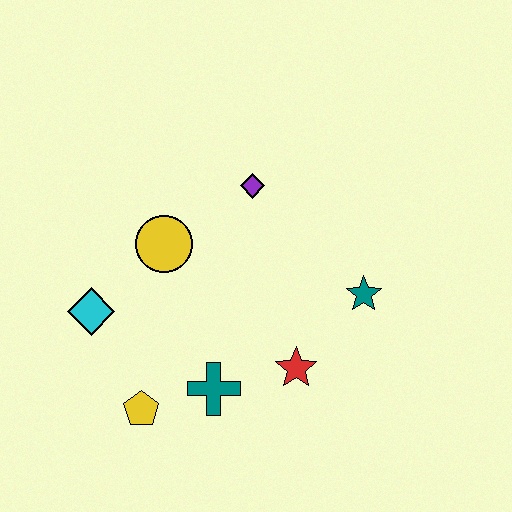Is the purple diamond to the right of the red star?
No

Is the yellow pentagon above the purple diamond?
No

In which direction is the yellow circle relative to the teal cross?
The yellow circle is above the teal cross.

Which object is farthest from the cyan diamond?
The teal star is farthest from the cyan diamond.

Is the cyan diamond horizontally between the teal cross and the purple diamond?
No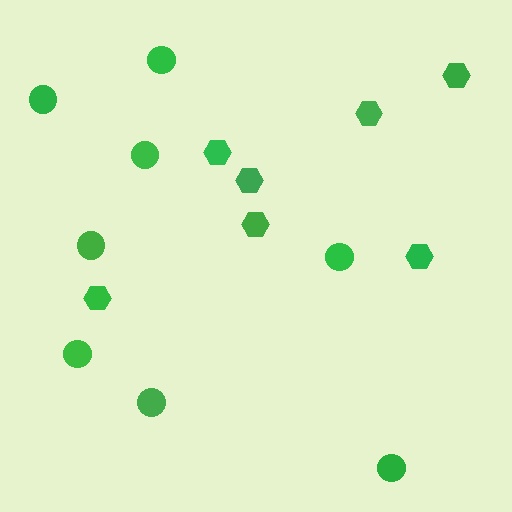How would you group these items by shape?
There are 2 groups: one group of hexagons (7) and one group of circles (8).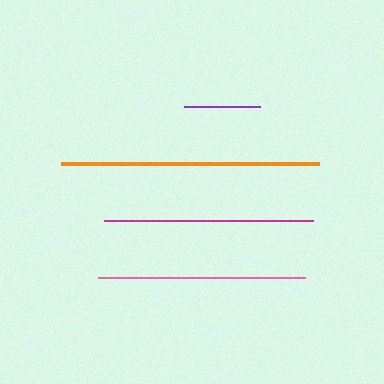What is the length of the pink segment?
The pink segment is approximately 207 pixels long.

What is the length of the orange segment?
The orange segment is approximately 258 pixels long.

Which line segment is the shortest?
The purple line is the shortest at approximately 77 pixels.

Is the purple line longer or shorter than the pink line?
The pink line is longer than the purple line.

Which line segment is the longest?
The orange line is the longest at approximately 258 pixels.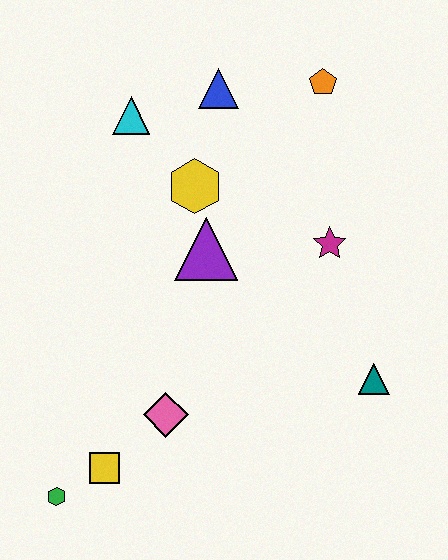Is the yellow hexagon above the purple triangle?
Yes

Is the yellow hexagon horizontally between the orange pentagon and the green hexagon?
Yes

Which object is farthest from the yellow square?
The orange pentagon is farthest from the yellow square.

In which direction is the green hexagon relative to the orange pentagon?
The green hexagon is below the orange pentagon.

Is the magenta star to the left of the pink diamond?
No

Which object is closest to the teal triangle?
The magenta star is closest to the teal triangle.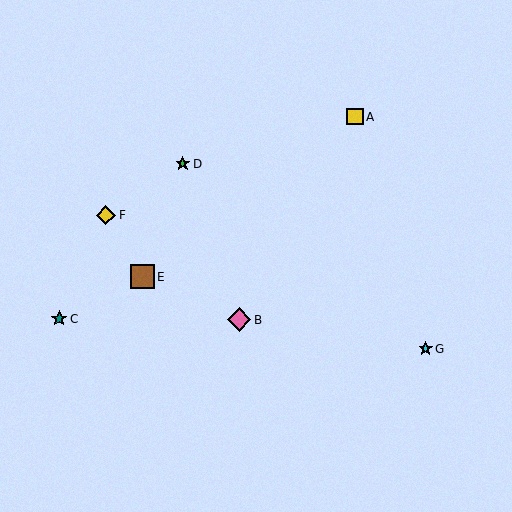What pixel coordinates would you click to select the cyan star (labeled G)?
Click at (426, 349) to select the cyan star G.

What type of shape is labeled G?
Shape G is a cyan star.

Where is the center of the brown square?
The center of the brown square is at (142, 277).